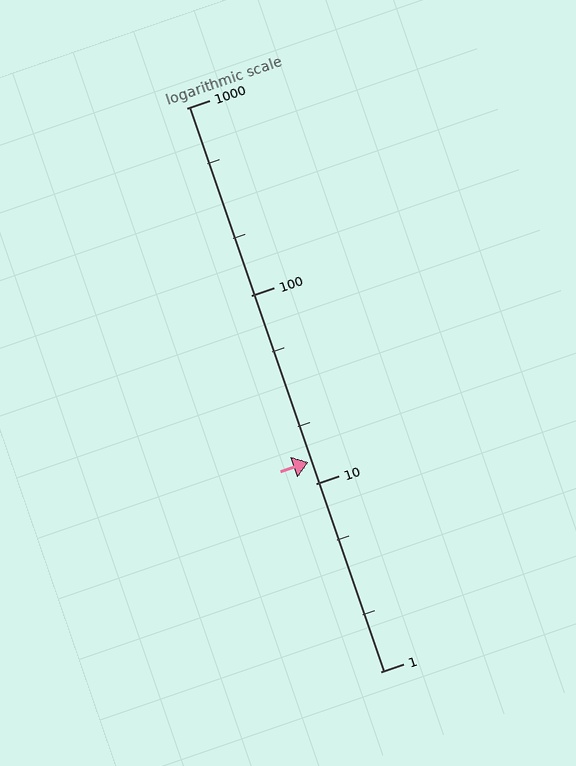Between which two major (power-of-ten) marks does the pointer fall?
The pointer is between 10 and 100.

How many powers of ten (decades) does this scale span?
The scale spans 3 decades, from 1 to 1000.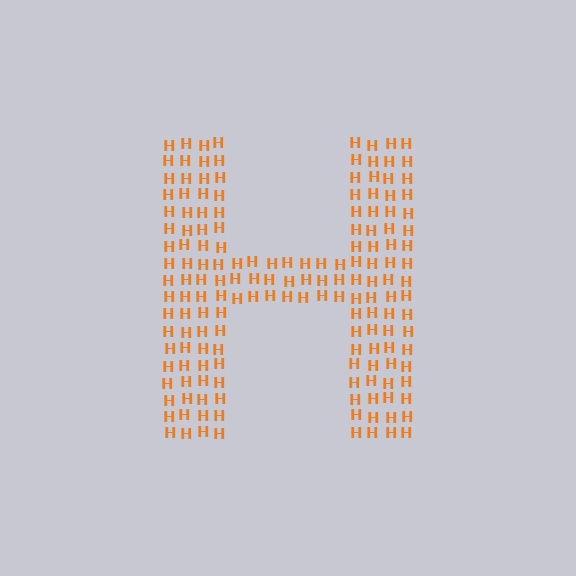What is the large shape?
The large shape is the letter H.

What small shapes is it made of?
It is made of small letter H's.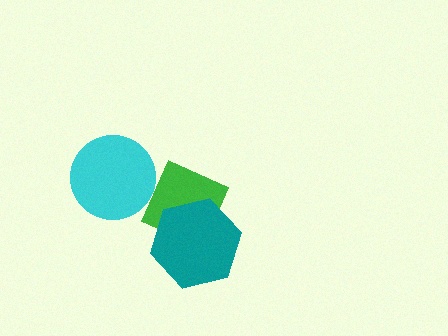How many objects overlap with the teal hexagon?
1 object overlaps with the teal hexagon.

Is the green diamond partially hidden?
Yes, it is partially covered by another shape.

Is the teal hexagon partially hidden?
No, no other shape covers it.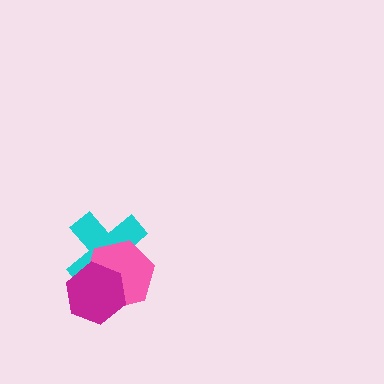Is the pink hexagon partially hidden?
Yes, it is partially covered by another shape.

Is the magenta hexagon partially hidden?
No, no other shape covers it.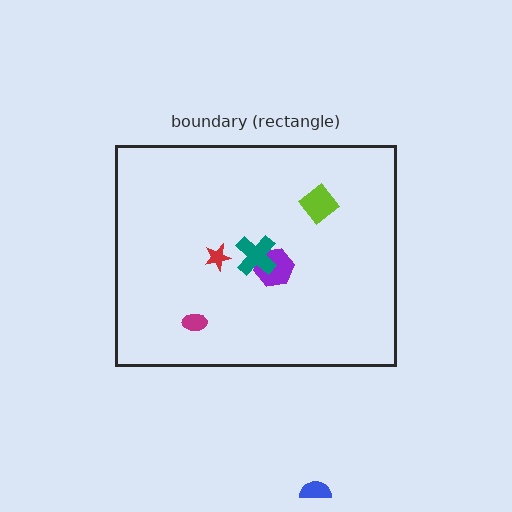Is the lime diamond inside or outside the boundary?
Inside.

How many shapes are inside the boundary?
5 inside, 1 outside.